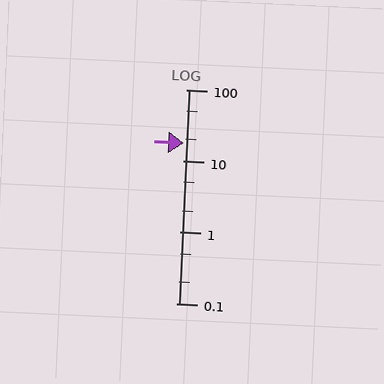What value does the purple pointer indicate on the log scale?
The pointer indicates approximately 18.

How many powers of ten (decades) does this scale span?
The scale spans 3 decades, from 0.1 to 100.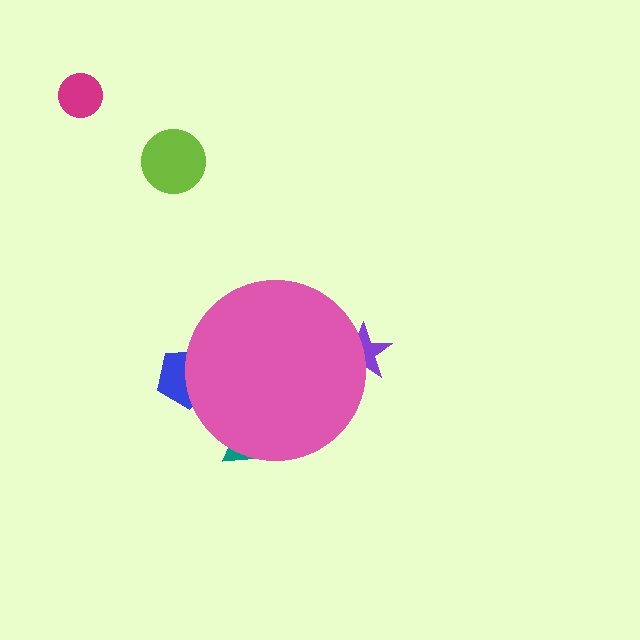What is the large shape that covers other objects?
A pink circle.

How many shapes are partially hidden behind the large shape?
3 shapes are partially hidden.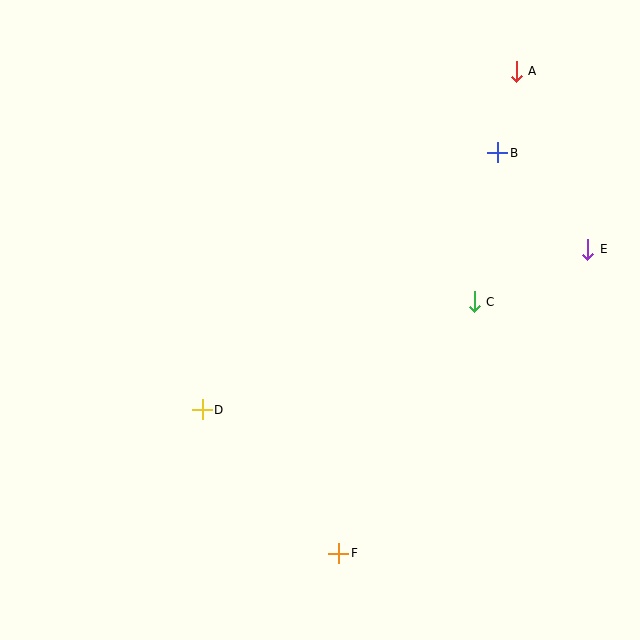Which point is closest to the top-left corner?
Point D is closest to the top-left corner.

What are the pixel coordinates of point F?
Point F is at (339, 553).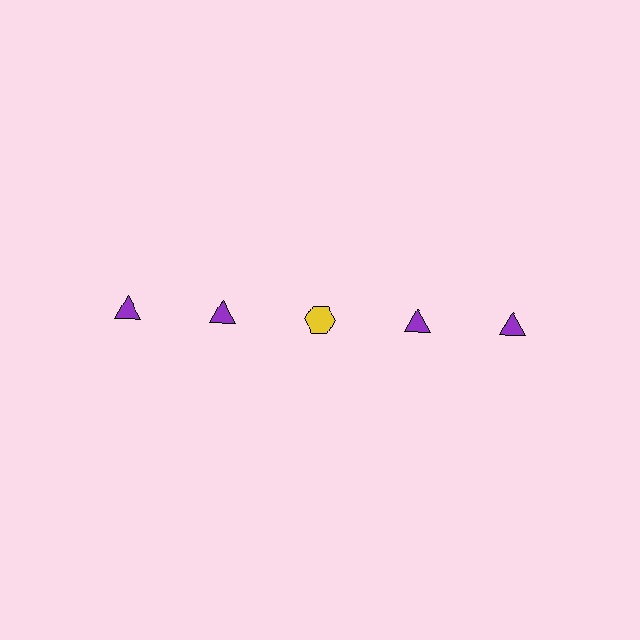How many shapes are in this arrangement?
There are 5 shapes arranged in a grid pattern.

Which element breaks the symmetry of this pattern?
The yellow hexagon in the top row, center column breaks the symmetry. All other shapes are purple triangles.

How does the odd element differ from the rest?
It differs in both color (yellow instead of purple) and shape (hexagon instead of triangle).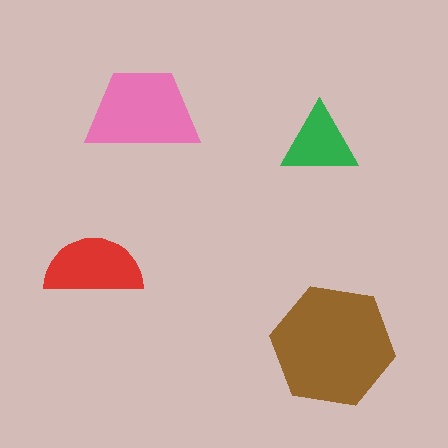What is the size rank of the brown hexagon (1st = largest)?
1st.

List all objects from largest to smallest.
The brown hexagon, the pink trapezoid, the red semicircle, the green triangle.